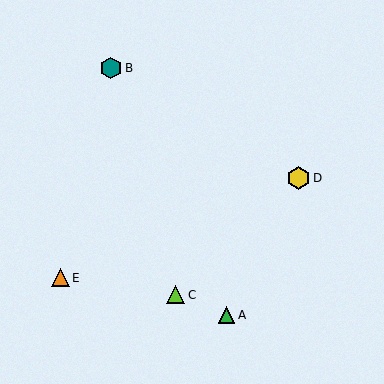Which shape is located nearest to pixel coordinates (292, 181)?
The yellow hexagon (labeled D) at (299, 178) is nearest to that location.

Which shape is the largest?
The yellow hexagon (labeled D) is the largest.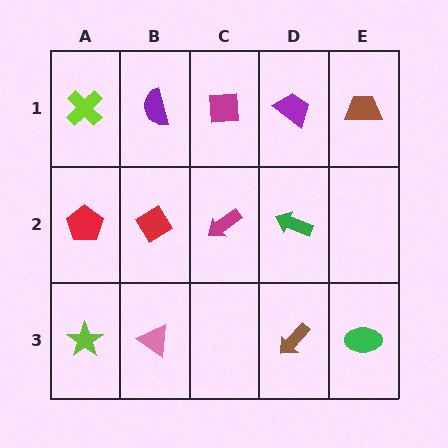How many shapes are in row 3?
4 shapes.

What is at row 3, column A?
A lime star.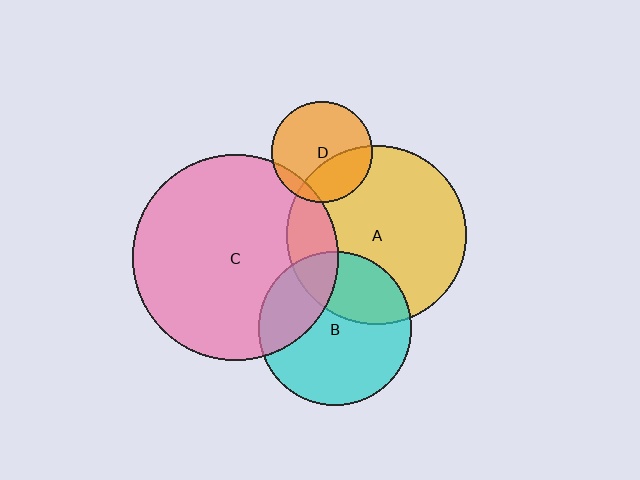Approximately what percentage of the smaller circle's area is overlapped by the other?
Approximately 10%.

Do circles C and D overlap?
Yes.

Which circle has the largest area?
Circle C (pink).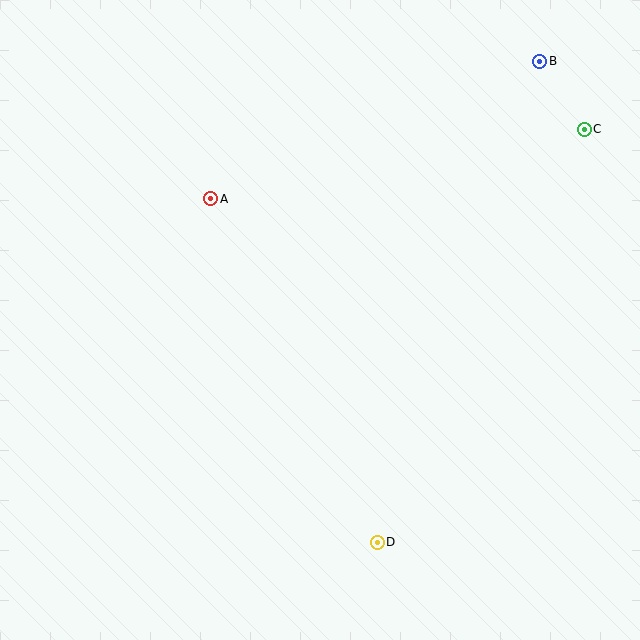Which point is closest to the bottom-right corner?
Point D is closest to the bottom-right corner.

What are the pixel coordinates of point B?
Point B is at (540, 61).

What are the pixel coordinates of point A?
Point A is at (211, 199).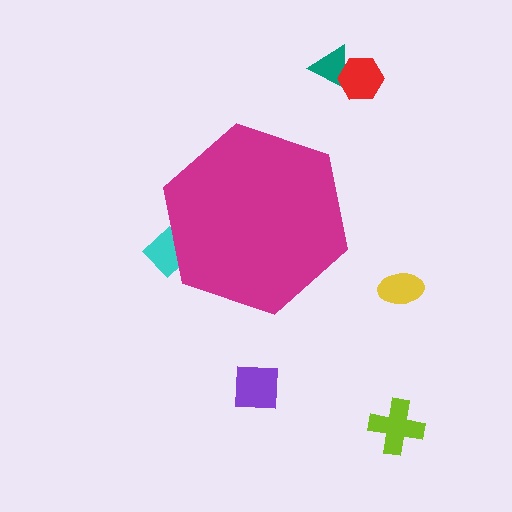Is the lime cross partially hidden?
No, the lime cross is fully visible.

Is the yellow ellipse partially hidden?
No, the yellow ellipse is fully visible.